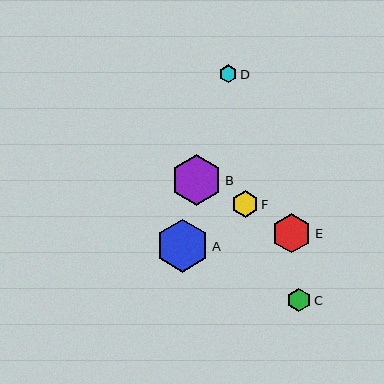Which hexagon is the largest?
Hexagon A is the largest with a size of approximately 53 pixels.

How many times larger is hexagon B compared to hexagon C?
Hexagon B is approximately 2.1 times the size of hexagon C.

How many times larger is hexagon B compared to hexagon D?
Hexagon B is approximately 2.8 times the size of hexagon D.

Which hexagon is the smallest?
Hexagon D is the smallest with a size of approximately 18 pixels.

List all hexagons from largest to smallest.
From largest to smallest: A, B, E, F, C, D.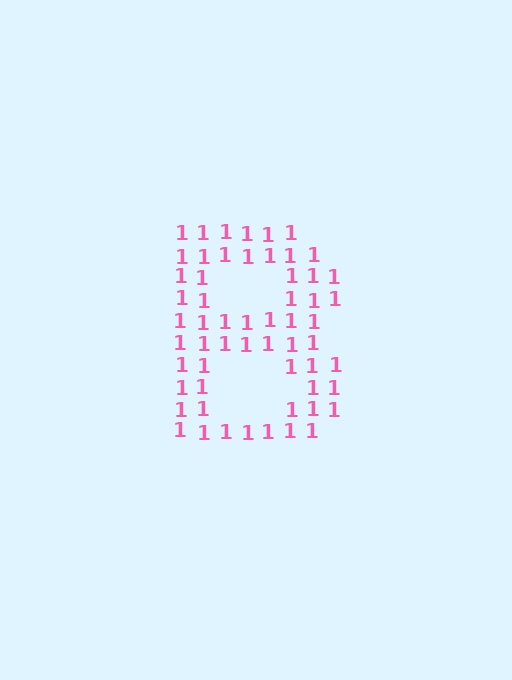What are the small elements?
The small elements are digit 1's.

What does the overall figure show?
The overall figure shows the letter B.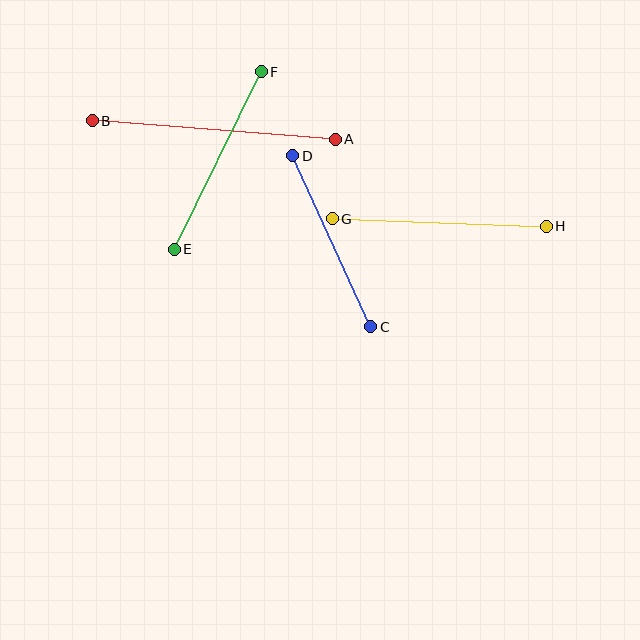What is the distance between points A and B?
The distance is approximately 244 pixels.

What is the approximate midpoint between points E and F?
The midpoint is at approximately (218, 160) pixels.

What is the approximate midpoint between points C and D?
The midpoint is at approximately (332, 241) pixels.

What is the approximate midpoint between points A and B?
The midpoint is at approximately (214, 130) pixels.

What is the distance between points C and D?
The distance is approximately 188 pixels.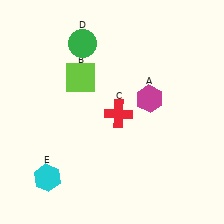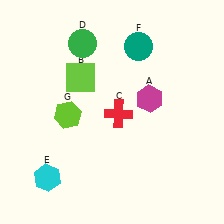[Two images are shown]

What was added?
A teal circle (F), a lime hexagon (G) were added in Image 2.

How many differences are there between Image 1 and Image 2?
There are 2 differences between the two images.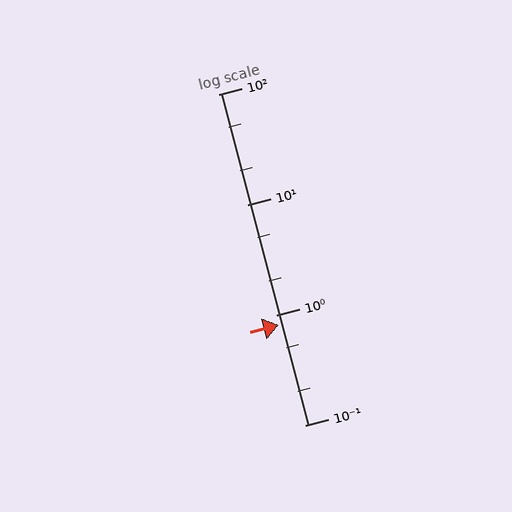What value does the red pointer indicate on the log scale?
The pointer indicates approximately 0.81.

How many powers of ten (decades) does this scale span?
The scale spans 3 decades, from 0.1 to 100.